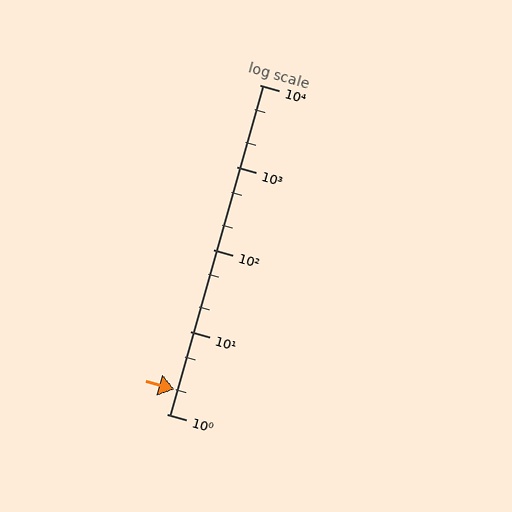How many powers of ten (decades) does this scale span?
The scale spans 4 decades, from 1 to 10000.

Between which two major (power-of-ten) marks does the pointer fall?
The pointer is between 1 and 10.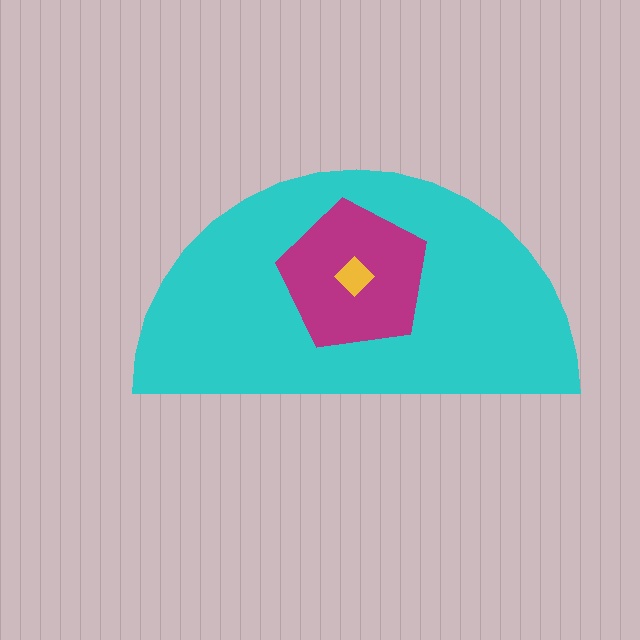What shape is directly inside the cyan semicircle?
The magenta pentagon.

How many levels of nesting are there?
3.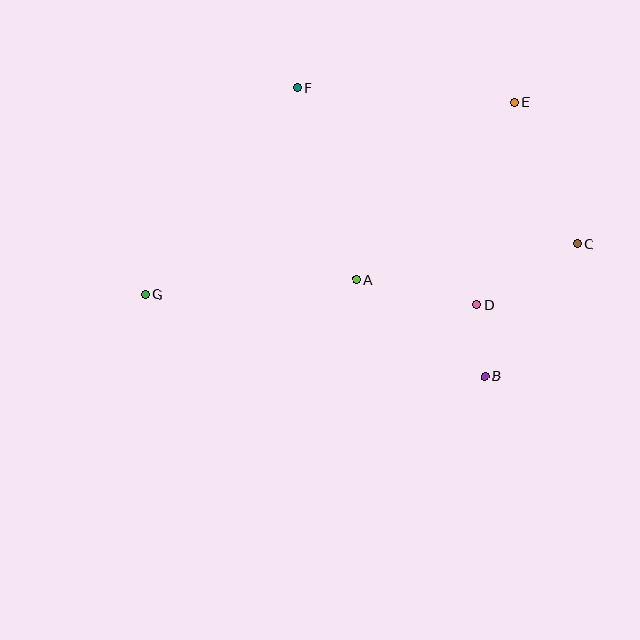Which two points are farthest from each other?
Points C and G are farthest from each other.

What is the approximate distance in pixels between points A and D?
The distance between A and D is approximately 123 pixels.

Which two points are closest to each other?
Points B and D are closest to each other.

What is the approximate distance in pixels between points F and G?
The distance between F and G is approximately 256 pixels.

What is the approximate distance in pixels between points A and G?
The distance between A and G is approximately 211 pixels.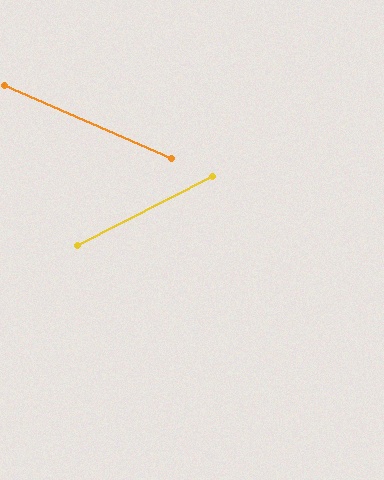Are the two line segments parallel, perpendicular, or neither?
Neither parallel nor perpendicular — they differ by about 51°.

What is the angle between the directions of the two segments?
Approximately 51 degrees.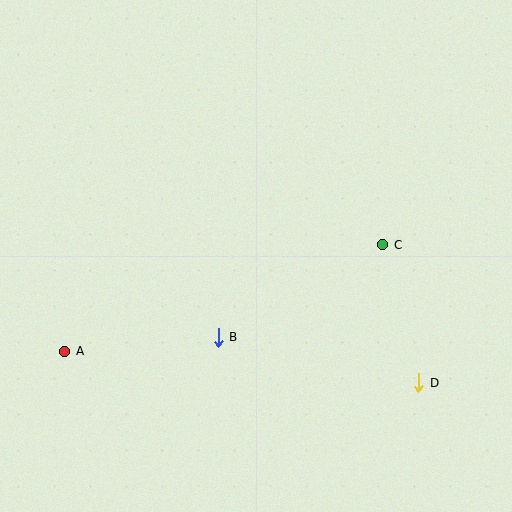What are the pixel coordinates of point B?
Point B is at (218, 337).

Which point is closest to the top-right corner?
Point C is closest to the top-right corner.